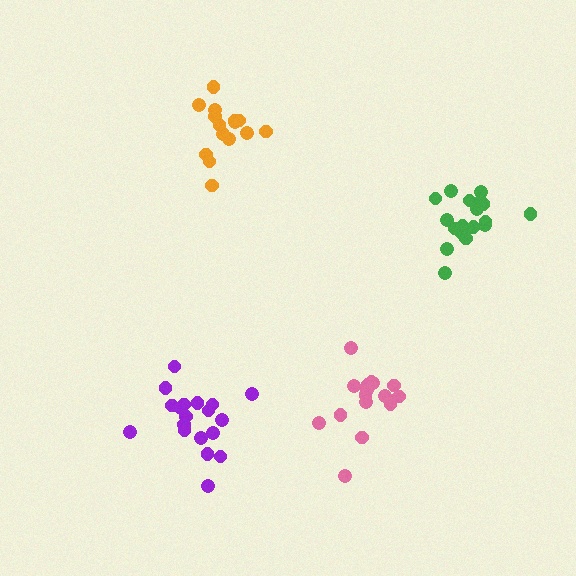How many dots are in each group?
Group 1: 19 dots, Group 2: 15 dots, Group 3: 19 dots, Group 4: 16 dots (69 total).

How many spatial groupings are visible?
There are 4 spatial groupings.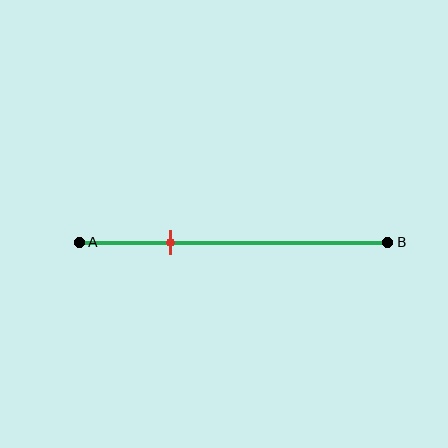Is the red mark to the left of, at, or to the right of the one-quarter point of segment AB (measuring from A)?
The red mark is to the right of the one-quarter point of segment AB.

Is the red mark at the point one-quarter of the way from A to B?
No, the mark is at about 30% from A, not at the 25% one-quarter point.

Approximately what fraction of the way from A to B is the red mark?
The red mark is approximately 30% of the way from A to B.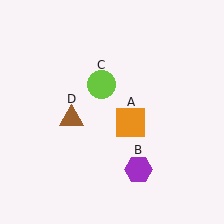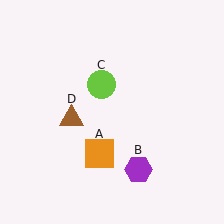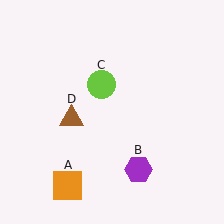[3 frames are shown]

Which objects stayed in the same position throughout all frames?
Purple hexagon (object B) and lime circle (object C) and brown triangle (object D) remained stationary.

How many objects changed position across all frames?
1 object changed position: orange square (object A).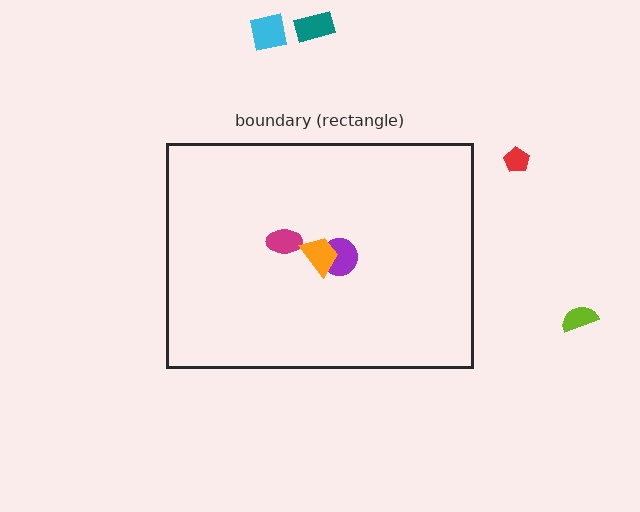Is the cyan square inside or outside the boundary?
Outside.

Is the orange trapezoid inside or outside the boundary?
Inside.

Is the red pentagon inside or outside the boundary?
Outside.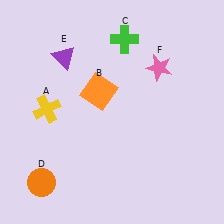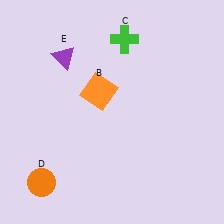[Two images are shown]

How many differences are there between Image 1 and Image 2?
There are 2 differences between the two images.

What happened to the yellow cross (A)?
The yellow cross (A) was removed in Image 2. It was in the top-left area of Image 1.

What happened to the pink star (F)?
The pink star (F) was removed in Image 2. It was in the top-right area of Image 1.